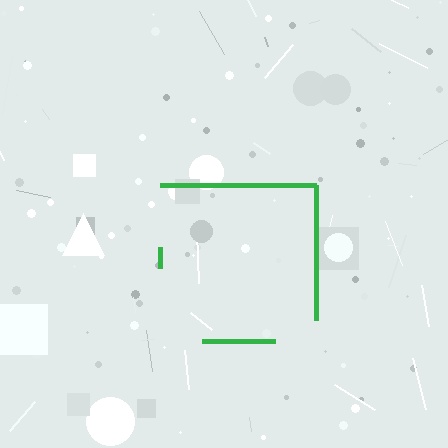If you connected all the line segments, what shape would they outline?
They would outline a square.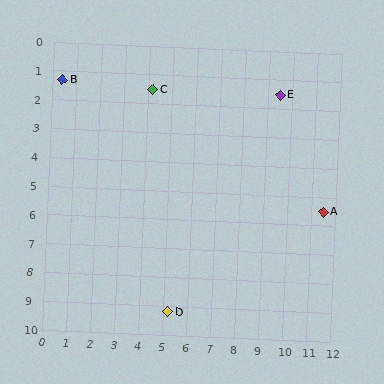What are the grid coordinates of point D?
Point D is at approximately (5.2, 9.2).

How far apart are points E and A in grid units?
Points E and A are about 4.5 grid units apart.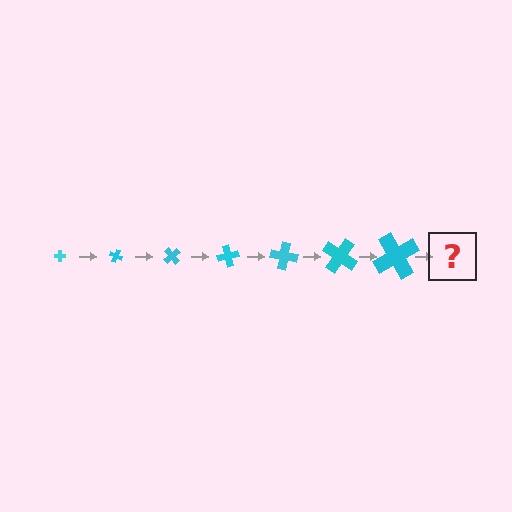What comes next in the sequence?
The next element should be a cross, larger than the previous one and rotated 175 degrees from the start.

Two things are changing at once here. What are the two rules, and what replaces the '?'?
The two rules are that the cross grows larger each step and it rotates 25 degrees each step. The '?' should be a cross, larger than the previous one and rotated 175 degrees from the start.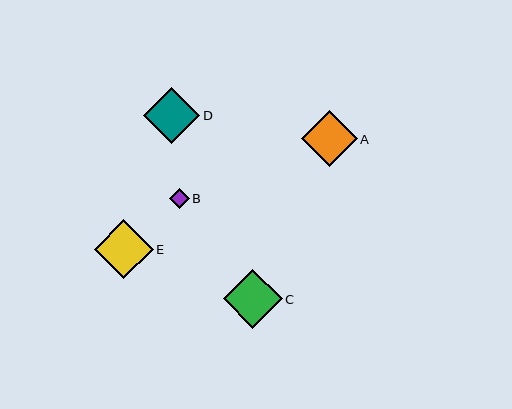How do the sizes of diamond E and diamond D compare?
Diamond E and diamond D are approximately the same size.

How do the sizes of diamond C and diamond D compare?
Diamond C and diamond D are approximately the same size.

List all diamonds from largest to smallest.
From largest to smallest: C, E, D, A, B.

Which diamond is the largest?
Diamond C is the largest with a size of approximately 59 pixels.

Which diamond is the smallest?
Diamond B is the smallest with a size of approximately 20 pixels.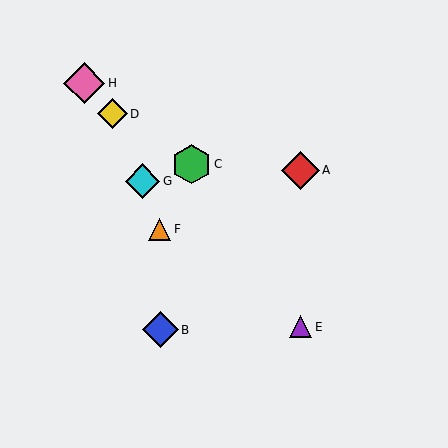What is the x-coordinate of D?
Object D is at x≈112.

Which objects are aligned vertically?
Objects A, E are aligned vertically.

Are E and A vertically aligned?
Yes, both are at x≈300.